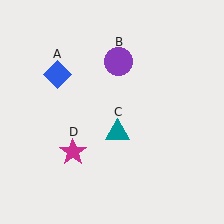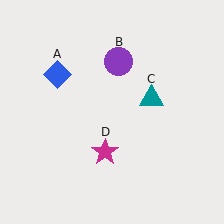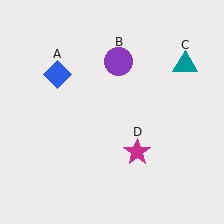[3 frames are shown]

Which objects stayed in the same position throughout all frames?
Blue diamond (object A) and purple circle (object B) remained stationary.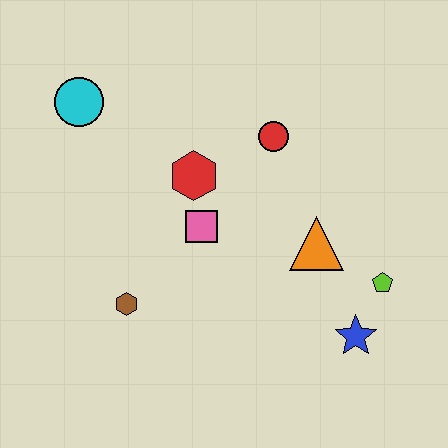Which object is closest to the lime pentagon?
The blue star is closest to the lime pentagon.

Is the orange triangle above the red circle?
No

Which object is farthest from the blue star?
The cyan circle is farthest from the blue star.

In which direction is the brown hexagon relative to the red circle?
The brown hexagon is below the red circle.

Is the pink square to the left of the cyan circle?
No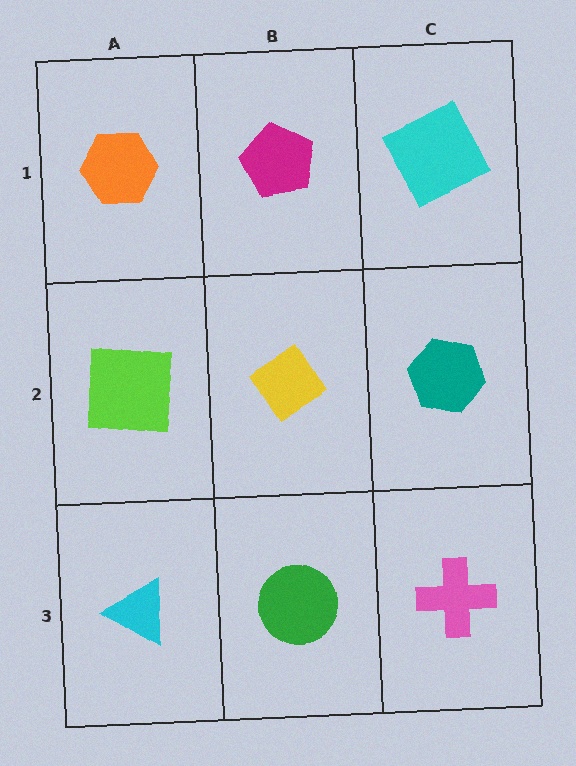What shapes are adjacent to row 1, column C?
A teal hexagon (row 2, column C), a magenta pentagon (row 1, column B).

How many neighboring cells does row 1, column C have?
2.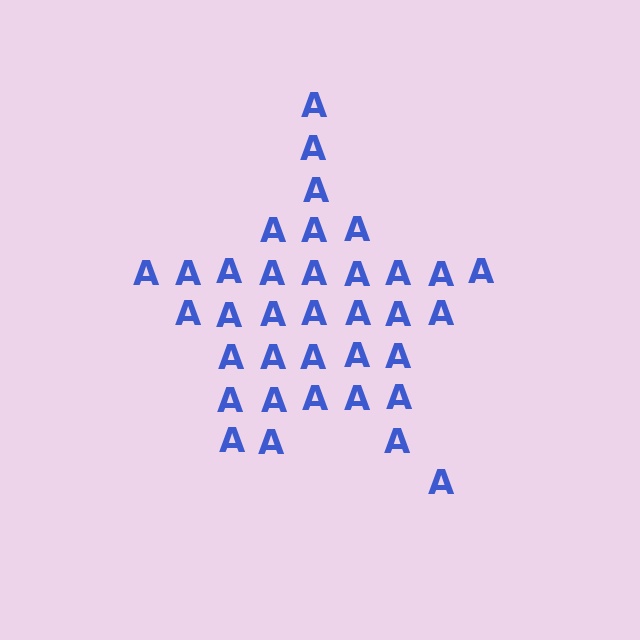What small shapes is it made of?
It is made of small letter A's.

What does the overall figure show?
The overall figure shows a star.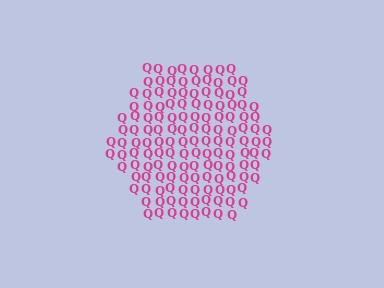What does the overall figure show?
The overall figure shows a hexagon.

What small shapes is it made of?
It is made of small letter Q's.